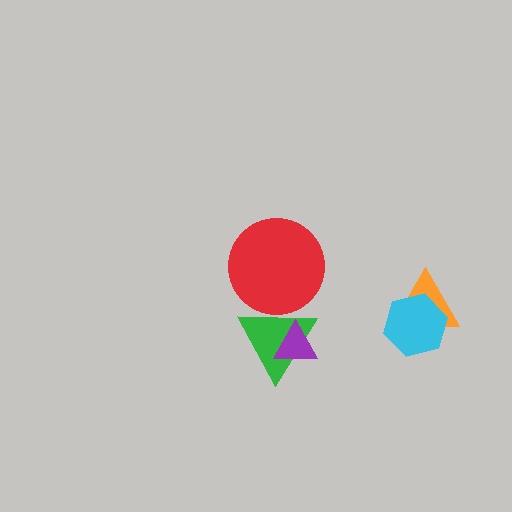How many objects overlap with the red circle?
1 object overlaps with the red circle.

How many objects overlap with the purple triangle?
1 object overlaps with the purple triangle.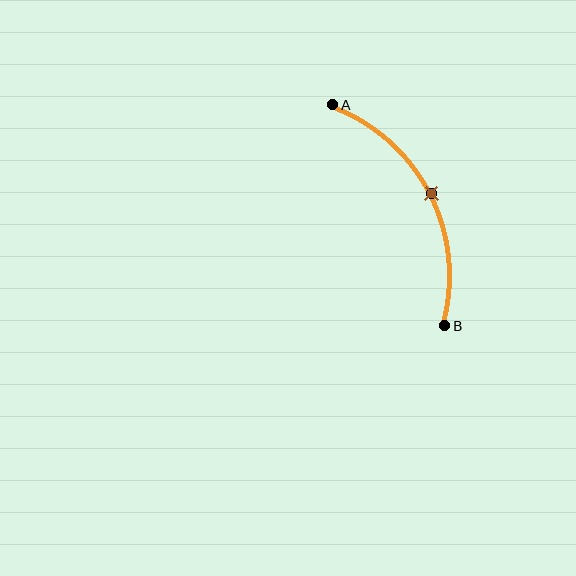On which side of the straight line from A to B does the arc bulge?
The arc bulges to the right of the straight line connecting A and B.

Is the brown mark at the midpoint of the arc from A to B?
Yes. The brown mark lies on the arc at equal arc-length from both A and B — it is the arc midpoint.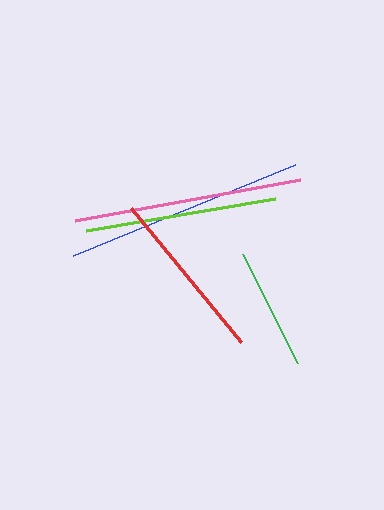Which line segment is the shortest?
The green line is the shortest at approximately 122 pixels.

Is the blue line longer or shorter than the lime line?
The blue line is longer than the lime line.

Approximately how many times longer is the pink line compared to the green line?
The pink line is approximately 1.9 times the length of the green line.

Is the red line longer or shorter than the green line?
The red line is longer than the green line.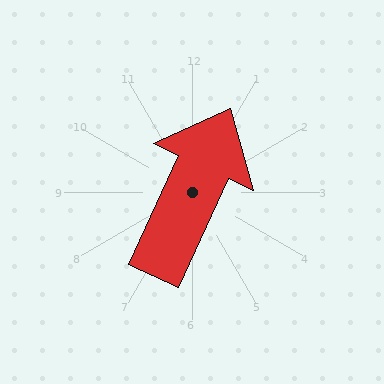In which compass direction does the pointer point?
Northeast.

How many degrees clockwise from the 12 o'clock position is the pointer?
Approximately 25 degrees.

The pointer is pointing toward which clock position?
Roughly 1 o'clock.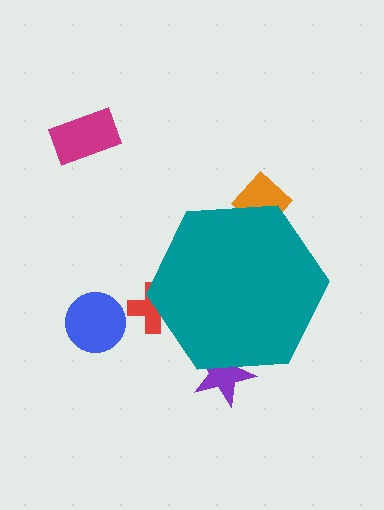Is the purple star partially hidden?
Yes, the purple star is partially hidden behind the teal hexagon.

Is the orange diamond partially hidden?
Yes, the orange diamond is partially hidden behind the teal hexagon.